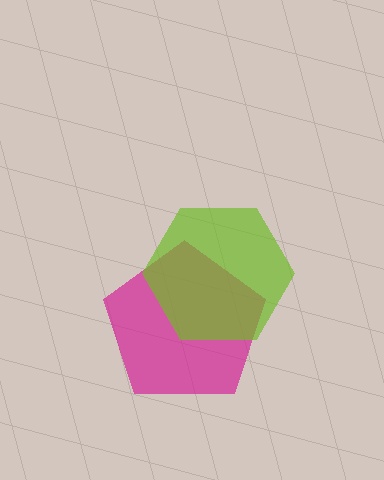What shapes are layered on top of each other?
The layered shapes are: a magenta pentagon, a lime hexagon.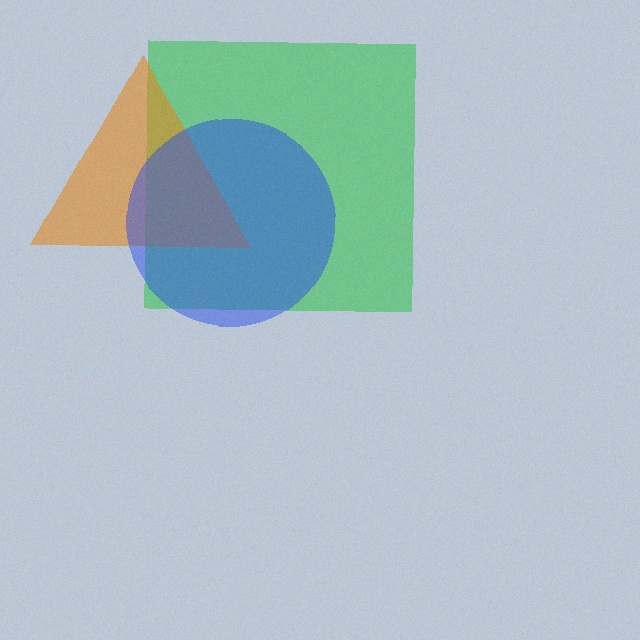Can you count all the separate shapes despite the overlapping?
Yes, there are 3 separate shapes.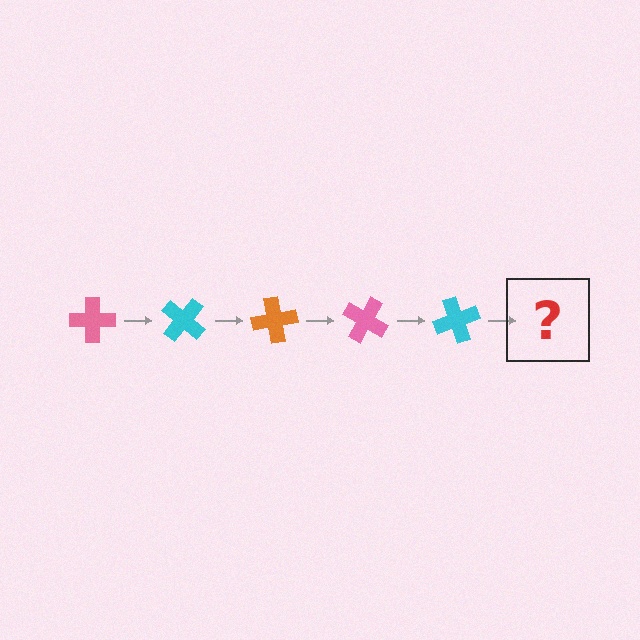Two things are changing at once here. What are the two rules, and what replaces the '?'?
The two rules are that it rotates 40 degrees each step and the color cycles through pink, cyan, and orange. The '?' should be an orange cross, rotated 200 degrees from the start.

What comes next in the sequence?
The next element should be an orange cross, rotated 200 degrees from the start.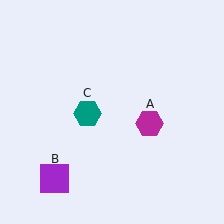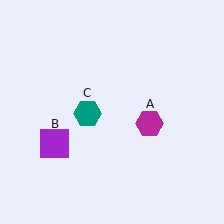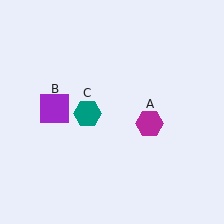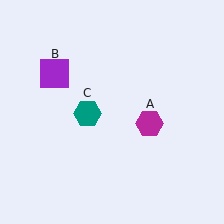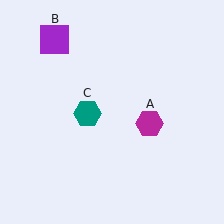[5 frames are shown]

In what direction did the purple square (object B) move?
The purple square (object B) moved up.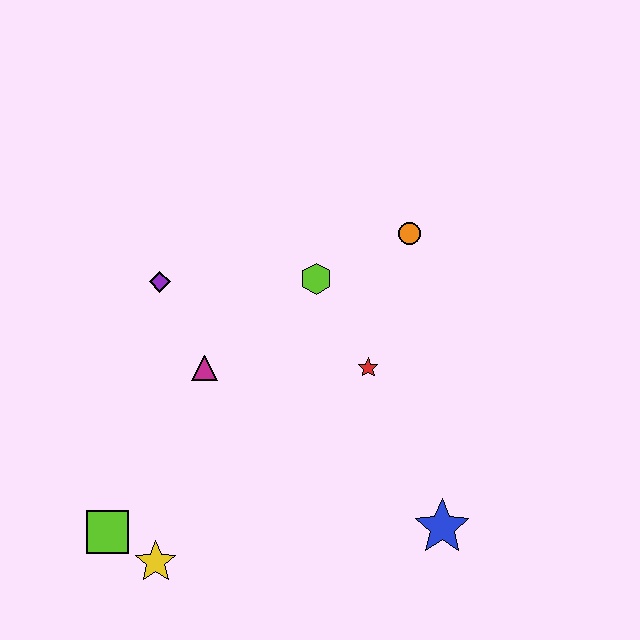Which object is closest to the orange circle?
The lime hexagon is closest to the orange circle.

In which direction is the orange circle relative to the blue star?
The orange circle is above the blue star.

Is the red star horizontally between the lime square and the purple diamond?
No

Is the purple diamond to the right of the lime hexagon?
No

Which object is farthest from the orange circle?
The lime square is farthest from the orange circle.